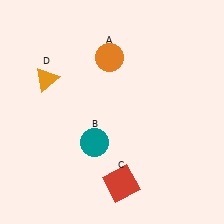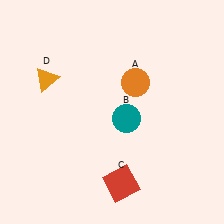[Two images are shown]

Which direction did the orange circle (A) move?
The orange circle (A) moved right.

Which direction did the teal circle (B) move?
The teal circle (B) moved right.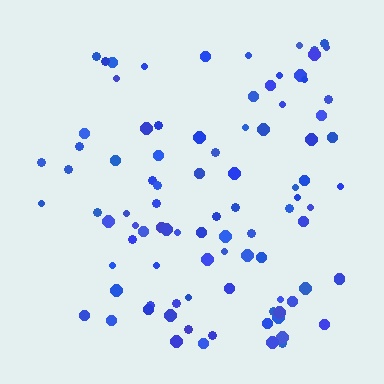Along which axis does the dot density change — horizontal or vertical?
Horizontal.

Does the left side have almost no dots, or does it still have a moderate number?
Still a moderate number, just noticeably fewer than the right.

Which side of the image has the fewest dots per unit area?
The left.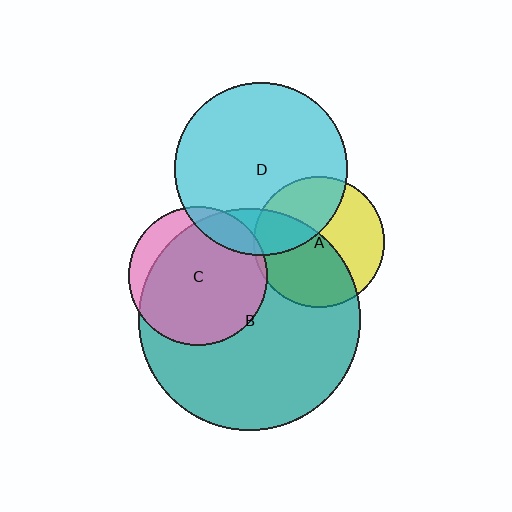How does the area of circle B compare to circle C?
Approximately 2.6 times.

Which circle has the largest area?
Circle B (teal).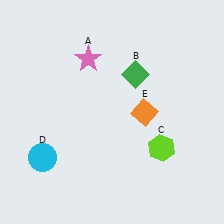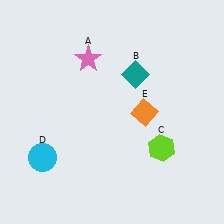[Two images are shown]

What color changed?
The diamond (B) changed from green in Image 1 to teal in Image 2.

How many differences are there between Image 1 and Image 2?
There is 1 difference between the two images.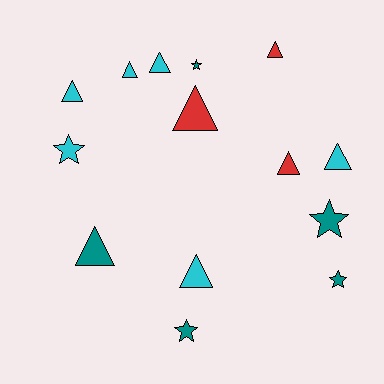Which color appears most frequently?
Cyan, with 6 objects.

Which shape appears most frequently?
Triangle, with 9 objects.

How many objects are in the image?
There are 14 objects.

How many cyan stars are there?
There is 1 cyan star.